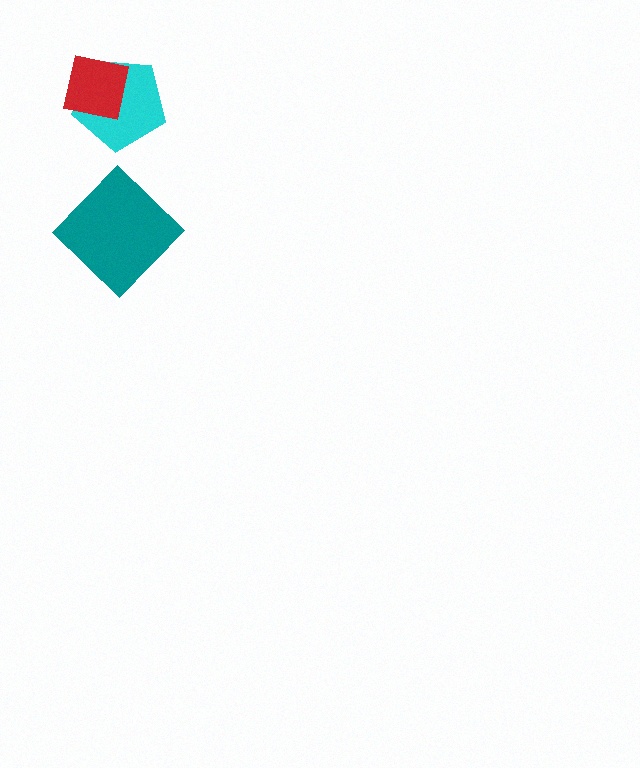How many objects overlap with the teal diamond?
0 objects overlap with the teal diamond.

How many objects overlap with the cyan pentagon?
1 object overlaps with the cyan pentagon.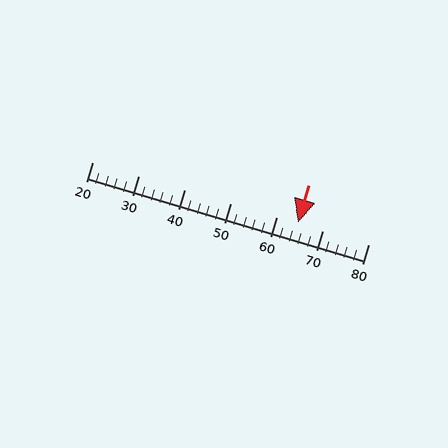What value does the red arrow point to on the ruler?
The red arrow points to approximately 65.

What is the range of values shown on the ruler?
The ruler shows values from 20 to 80.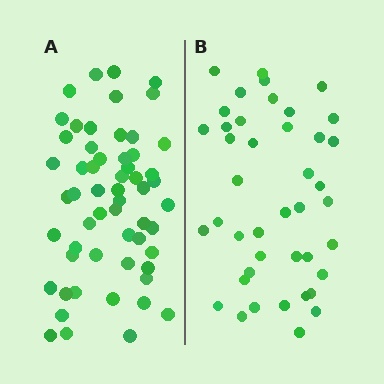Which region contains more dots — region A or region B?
Region A (the left region) has more dots.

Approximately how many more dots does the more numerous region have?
Region A has approximately 15 more dots than region B.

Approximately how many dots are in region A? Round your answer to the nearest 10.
About 60 dots. (The exact count is 57, which rounds to 60.)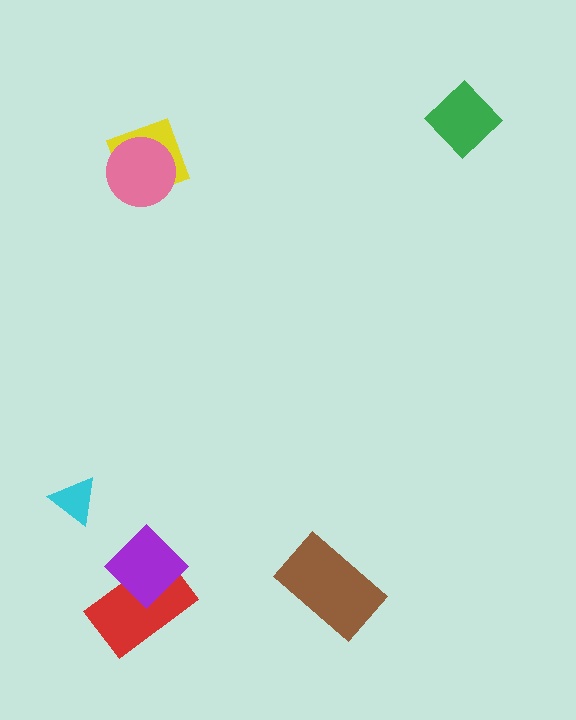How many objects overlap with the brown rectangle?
0 objects overlap with the brown rectangle.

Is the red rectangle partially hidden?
Yes, it is partially covered by another shape.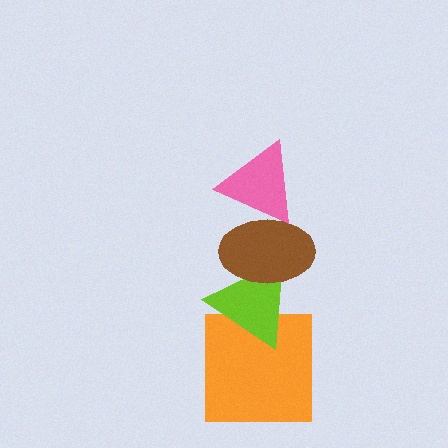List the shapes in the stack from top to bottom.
From top to bottom: the pink triangle, the brown ellipse, the lime triangle, the orange square.